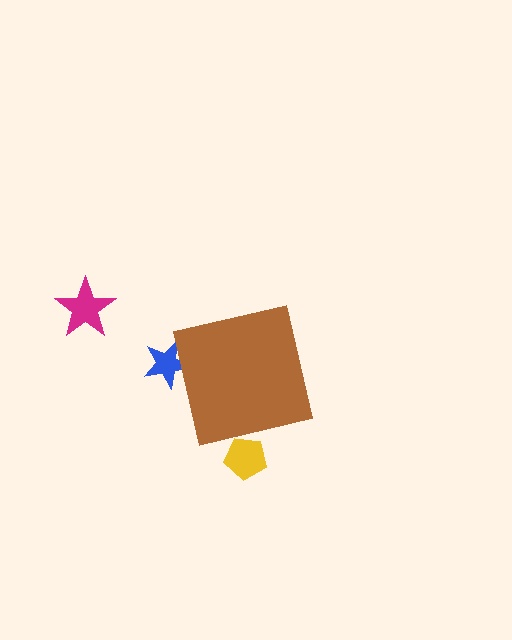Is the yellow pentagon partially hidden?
Yes, the yellow pentagon is partially hidden behind the brown square.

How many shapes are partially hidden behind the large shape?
2 shapes are partially hidden.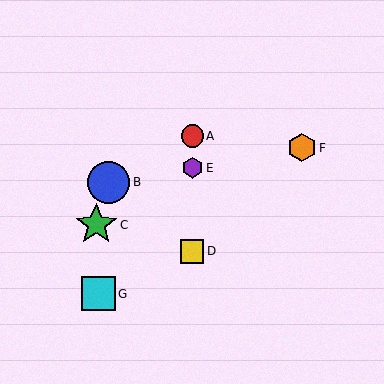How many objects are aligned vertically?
3 objects (A, D, E) are aligned vertically.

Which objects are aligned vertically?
Objects A, D, E are aligned vertically.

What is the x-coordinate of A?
Object A is at x≈192.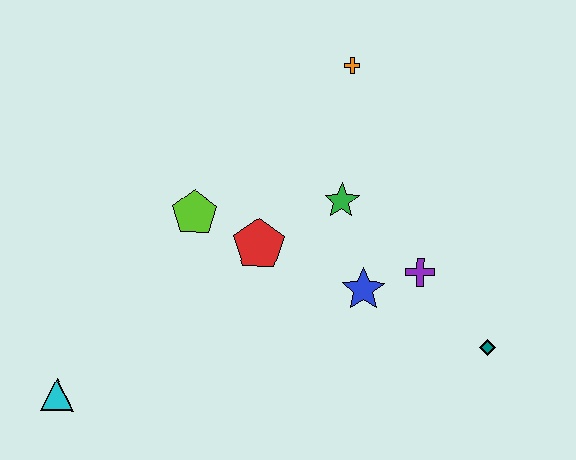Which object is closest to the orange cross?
The green star is closest to the orange cross.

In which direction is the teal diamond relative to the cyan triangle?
The teal diamond is to the right of the cyan triangle.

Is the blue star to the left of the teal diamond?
Yes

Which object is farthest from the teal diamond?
The cyan triangle is farthest from the teal diamond.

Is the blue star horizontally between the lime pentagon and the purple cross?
Yes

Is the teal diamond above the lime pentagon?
No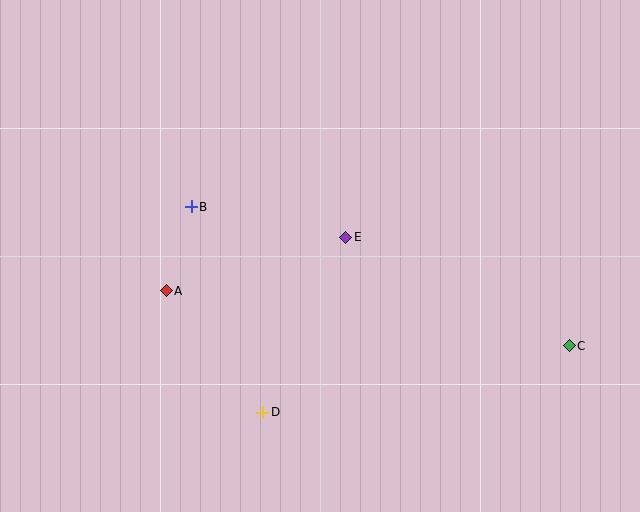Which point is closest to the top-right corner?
Point C is closest to the top-right corner.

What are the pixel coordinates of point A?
Point A is at (166, 291).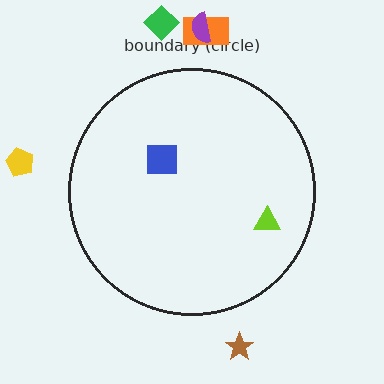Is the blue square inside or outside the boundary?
Inside.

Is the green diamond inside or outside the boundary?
Outside.